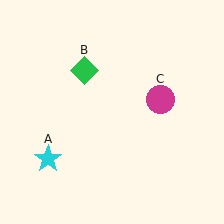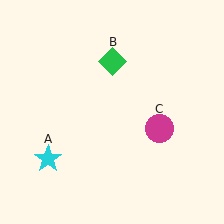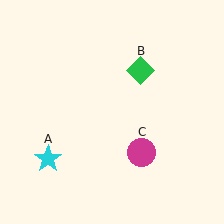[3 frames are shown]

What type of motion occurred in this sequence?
The green diamond (object B), magenta circle (object C) rotated clockwise around the center of the scene.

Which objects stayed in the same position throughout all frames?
Cyan star (object A) remained stationary.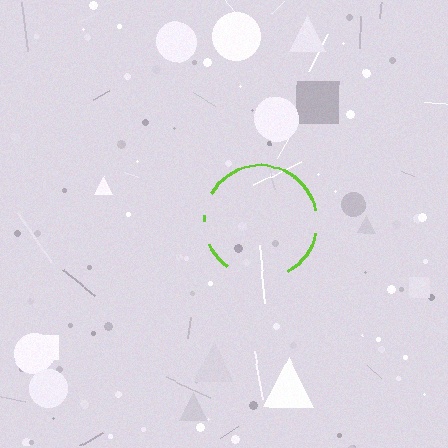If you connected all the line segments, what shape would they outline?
They would outline a circle.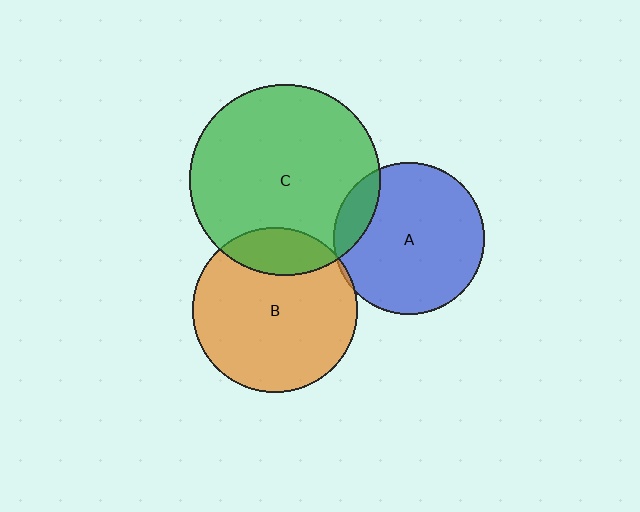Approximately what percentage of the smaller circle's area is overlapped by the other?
Approximately 5%.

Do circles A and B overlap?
Yes.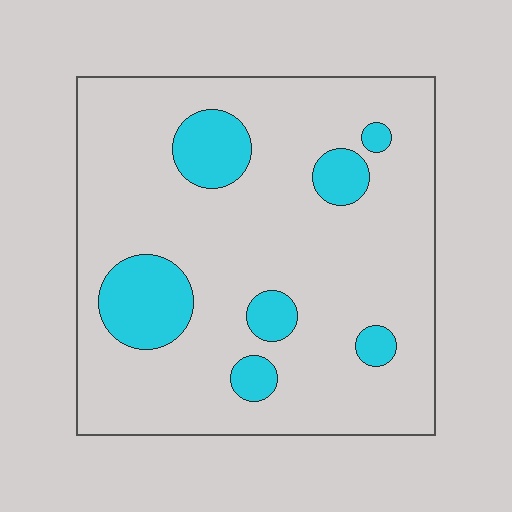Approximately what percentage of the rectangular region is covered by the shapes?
Approximately 15%.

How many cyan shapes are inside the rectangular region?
7.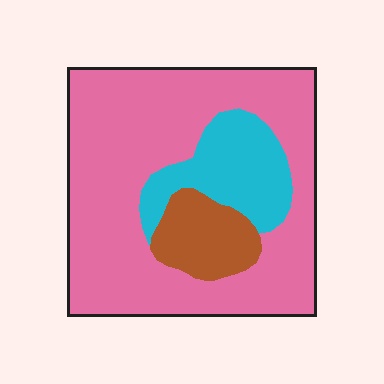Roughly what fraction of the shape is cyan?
Cyan covers around 15% of the shape.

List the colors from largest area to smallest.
From largest to smallest: pink, cyan, brown.